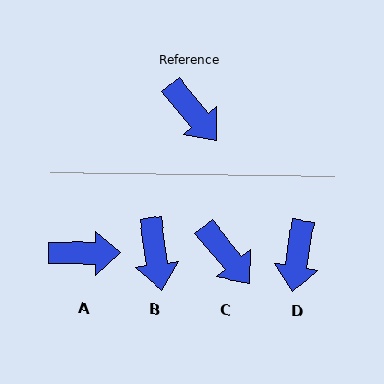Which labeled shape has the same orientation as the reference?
C.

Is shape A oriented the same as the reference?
No, it is off by about 51 degrees.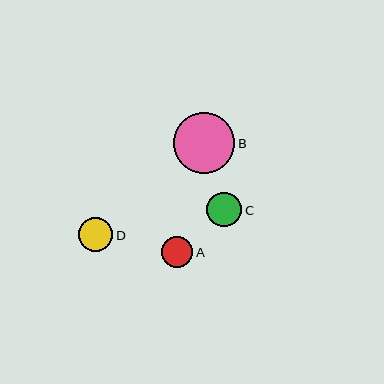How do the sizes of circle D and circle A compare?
Circle D and circle A are approximately the same size.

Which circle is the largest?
Circle B is the largest with a size of approximately 61 pixels.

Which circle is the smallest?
Circle A is the smallest with a size of approximately 31 pixels.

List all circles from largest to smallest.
From largest to smallest: B, C, D, A.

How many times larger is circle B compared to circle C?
Circle B is approximately 1.8 times the size of circle C.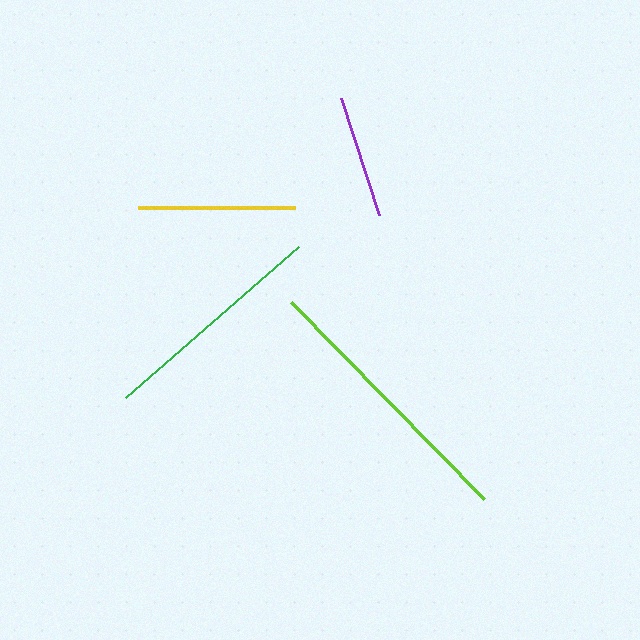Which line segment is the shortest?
The purple line is the shortest at approximately 124 pixels.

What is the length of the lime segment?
The lime segment is approximately 276 pixels long.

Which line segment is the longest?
The lime line is the longest at approximately 276 pixels.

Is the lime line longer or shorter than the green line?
The lime line is longer than the green line.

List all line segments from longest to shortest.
From longest to shortest: lime, green, yellow, purple.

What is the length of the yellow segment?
The yellow segment is approximately 157 pixels long.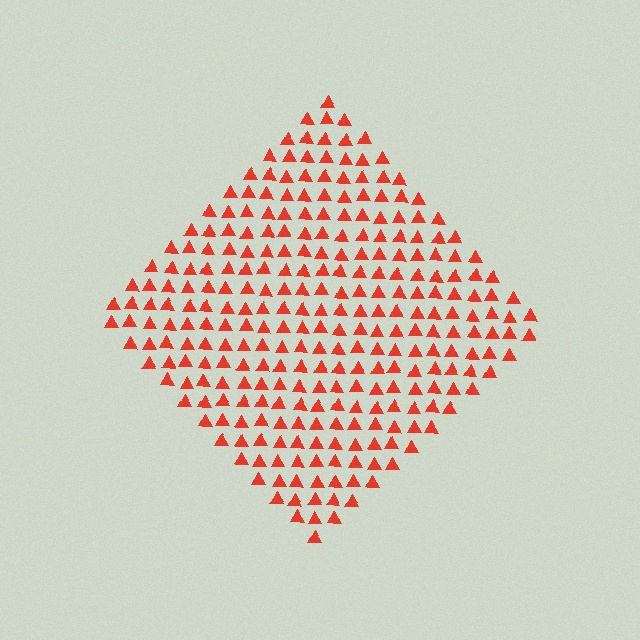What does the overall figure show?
The overall figure shows a diamond.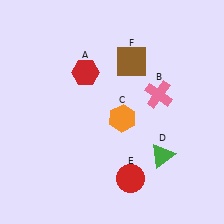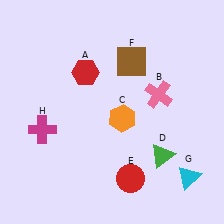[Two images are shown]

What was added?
A cyan triangle (G), a magenta cross (H) were added in Image 2.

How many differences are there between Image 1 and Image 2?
There are 2 differences between the two images.